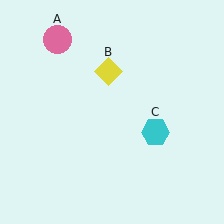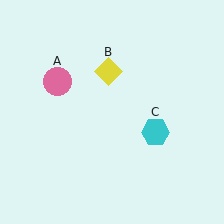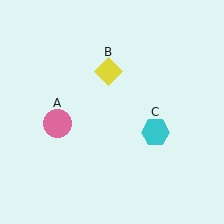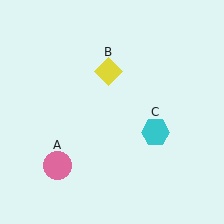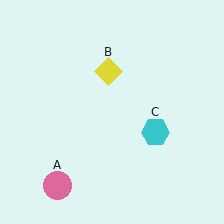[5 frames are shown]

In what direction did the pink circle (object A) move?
The pink circle (object A) moved down.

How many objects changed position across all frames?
1 object changed position: pink circle (object A).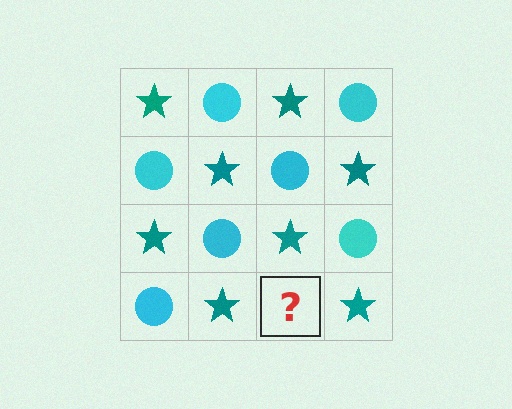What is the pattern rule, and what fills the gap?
The rule is that it alternates teal star and cyan circle in a checkerboard pattern. The gap should be filled with a cyan circle.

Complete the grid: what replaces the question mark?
The question mark should be replaced with a cyan circle.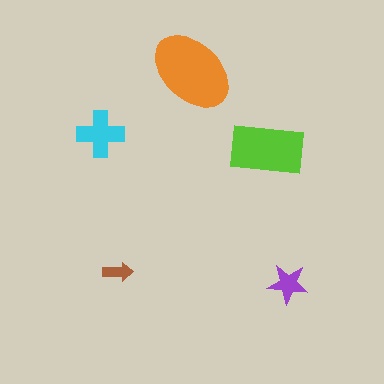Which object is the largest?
The orange ellipse.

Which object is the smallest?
The brown arrow.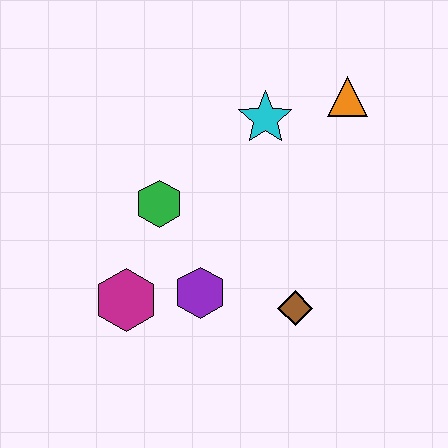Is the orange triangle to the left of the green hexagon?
No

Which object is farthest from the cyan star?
The magenta hexagon is farthest from the cyan star.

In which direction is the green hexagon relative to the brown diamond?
The green hexagon is to the left of the brown diamond.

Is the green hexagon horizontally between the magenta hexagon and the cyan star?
Yes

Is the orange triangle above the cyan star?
Yes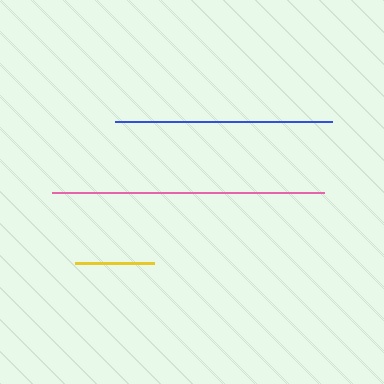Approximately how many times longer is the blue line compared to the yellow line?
The blue line is approximately 2.7 times the length of the yellow line.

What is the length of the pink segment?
The pink segment is approximately 272 pixels long.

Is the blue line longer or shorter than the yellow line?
The blue line is longer than the yellow line.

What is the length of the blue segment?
The blue segment is approximately 217 pixels long.